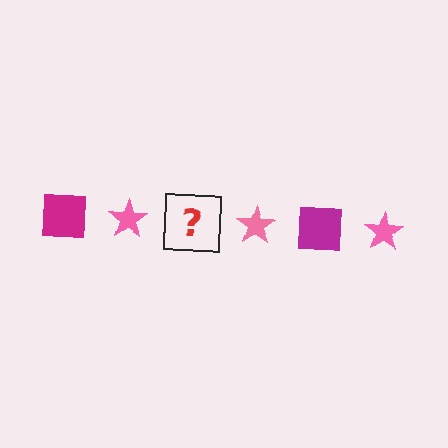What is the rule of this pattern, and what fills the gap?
The rule is that the pattern alternates between magenta square and pink star. The gap should be filled with a magenta square.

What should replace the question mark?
The question mark should be replaced with a magenta square.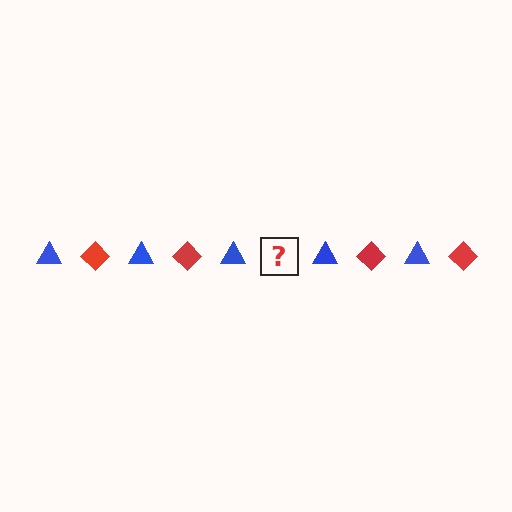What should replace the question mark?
The question mark should be replaced with a red diamond.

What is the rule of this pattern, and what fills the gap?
The rule is that the pattern alternates between blue triangle and red diamond. The gap should be filled with a red diamond.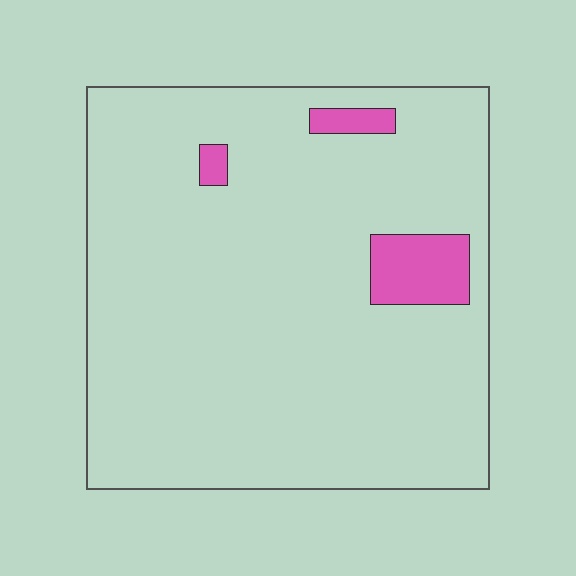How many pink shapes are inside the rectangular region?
3.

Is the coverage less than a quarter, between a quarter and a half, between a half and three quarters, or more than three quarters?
Less than a quarter.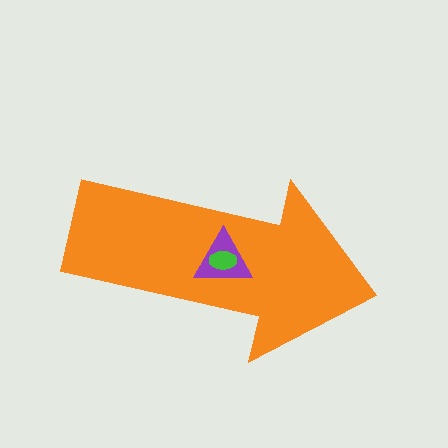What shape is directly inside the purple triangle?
The green ellipse.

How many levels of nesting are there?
3.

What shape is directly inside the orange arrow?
The purple triangle.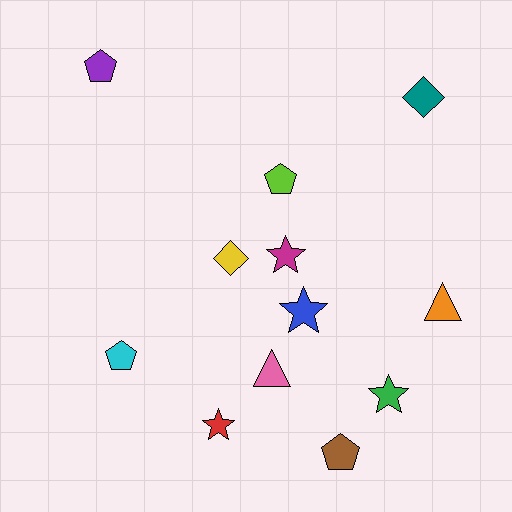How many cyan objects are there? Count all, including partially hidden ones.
There is 1 cyan object.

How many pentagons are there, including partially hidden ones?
There are 4 pentagons.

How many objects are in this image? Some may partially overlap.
There are 12 objects.